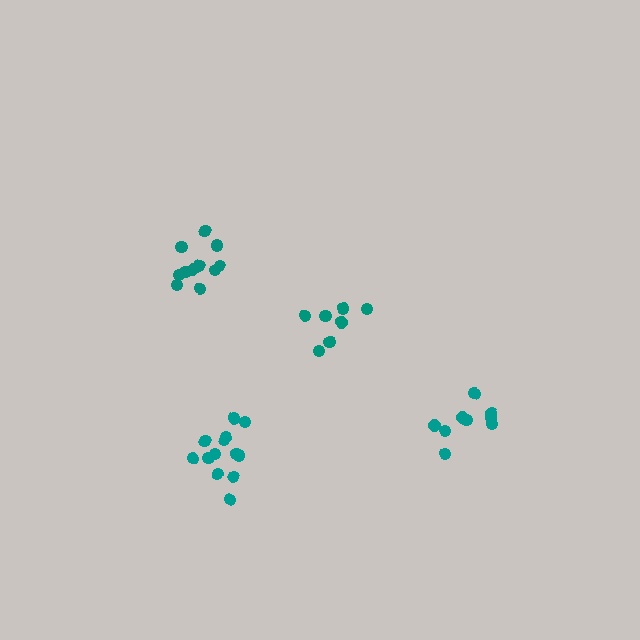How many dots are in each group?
Group 1: 7 dots, Group 2: 11 dots, Group 3: 13 dots, Group 4: 9 dots (40 total).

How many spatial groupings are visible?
There are 4 spatial groupings.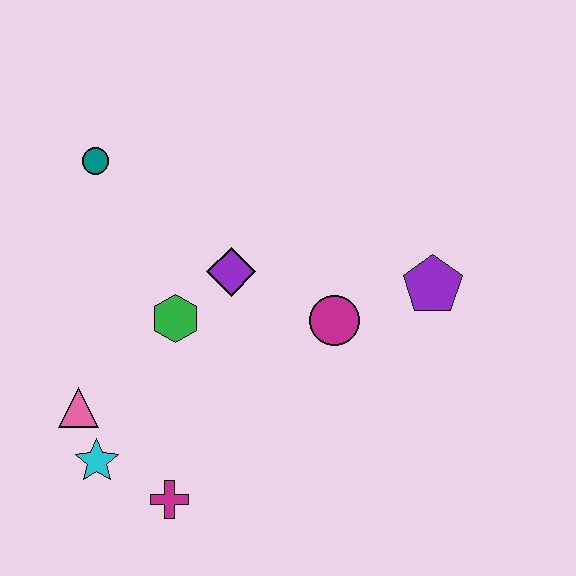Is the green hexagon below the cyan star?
No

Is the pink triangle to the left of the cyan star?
Yes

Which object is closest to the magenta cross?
The cyan star is closest to the magenta cross.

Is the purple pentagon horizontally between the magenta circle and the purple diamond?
No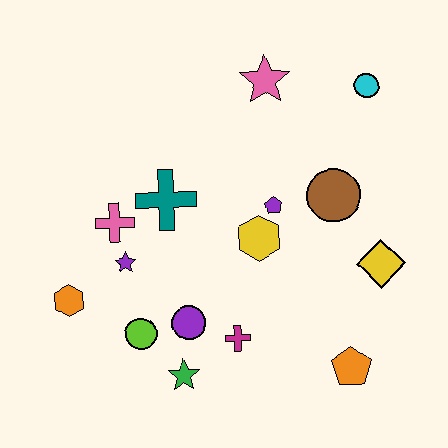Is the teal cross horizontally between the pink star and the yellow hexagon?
No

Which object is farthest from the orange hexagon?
The cyan circle is farthest from the orange hexagon.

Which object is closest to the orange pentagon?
The yellow diamond is closest to the orange pentagon.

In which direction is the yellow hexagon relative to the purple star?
The yellow hexagon is to the right of the purple star.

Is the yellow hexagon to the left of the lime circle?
No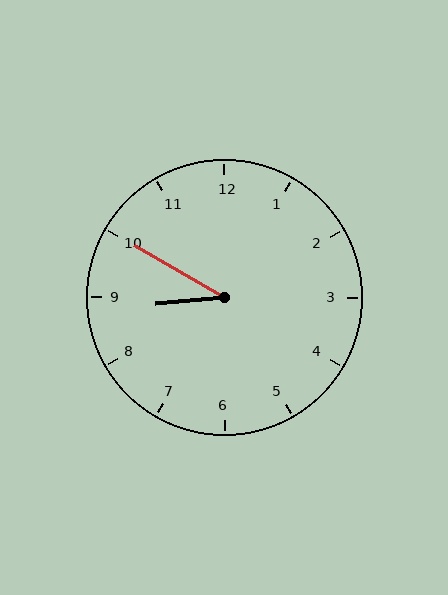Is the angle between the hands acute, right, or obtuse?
It is acute.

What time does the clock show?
8:50.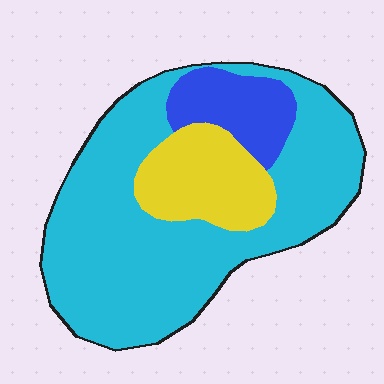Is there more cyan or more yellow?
Cyan.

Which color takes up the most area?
Cyan, at roughly 70%.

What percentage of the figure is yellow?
Yellow takes up between a sixth and a third of the figure.